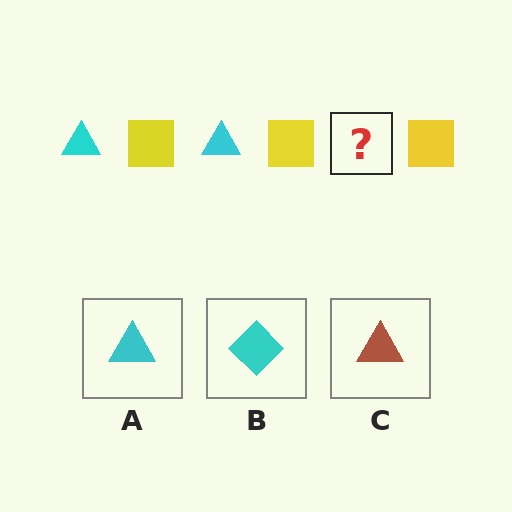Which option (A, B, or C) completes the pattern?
A.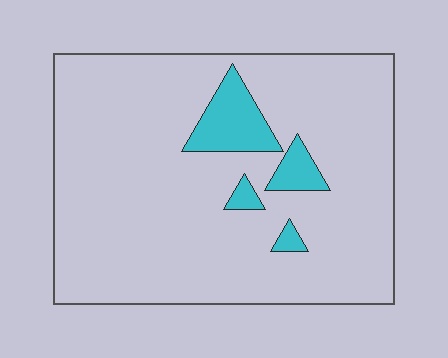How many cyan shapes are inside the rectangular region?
4.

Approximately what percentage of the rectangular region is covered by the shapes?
Approximately 10%.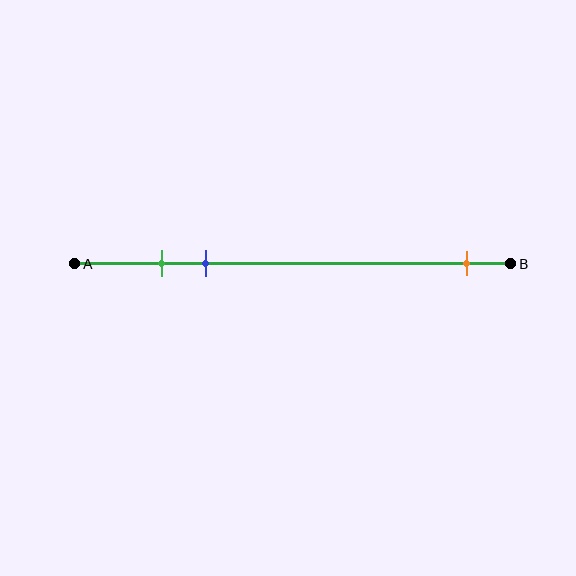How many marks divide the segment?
There are 3 marks dividing the segment.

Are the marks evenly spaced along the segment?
No, the marks are not evenly spaced.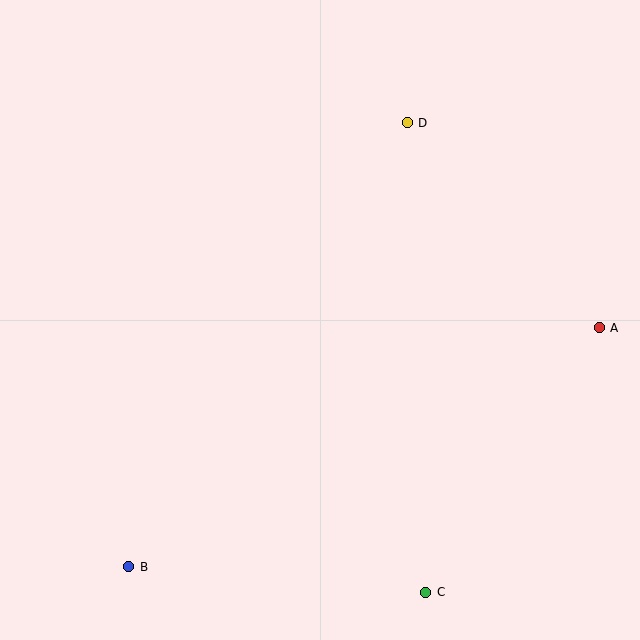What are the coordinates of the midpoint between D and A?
The midpoint between D and A is at (503, 225).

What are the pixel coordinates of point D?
Point D is at (407, 123).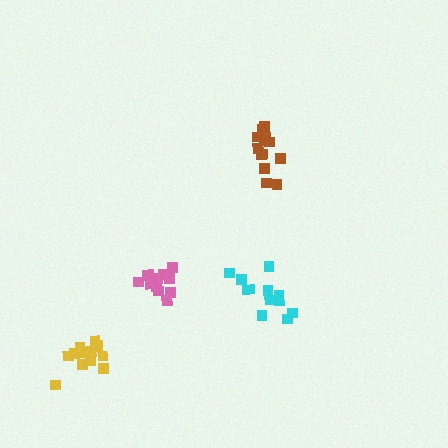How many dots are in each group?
Group 1: 12 dots, Group 2: 12 dots, Group 3: 13 dots, Group 4: 13 dots (50 total).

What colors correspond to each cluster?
The clusters are colored: cyan, pink, yellow, brown.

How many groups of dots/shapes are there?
There are 4 groups.